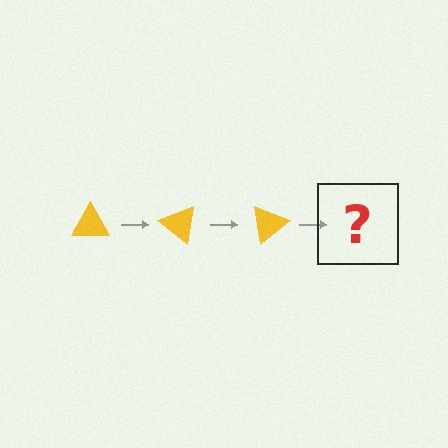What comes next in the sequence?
The next element should be a yellow triangle rotated 120 degrees.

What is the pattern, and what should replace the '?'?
The pattern is that the triangle rotates 40 degrees each step. The '?' should be a yellow triangle rotated 120 degrees.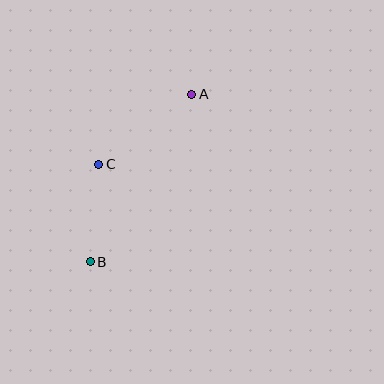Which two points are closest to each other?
Points B and C are closest to each other.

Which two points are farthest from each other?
Points A and B are farthest from each other.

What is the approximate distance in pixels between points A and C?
The distance between A and C is approximately 116 pixels.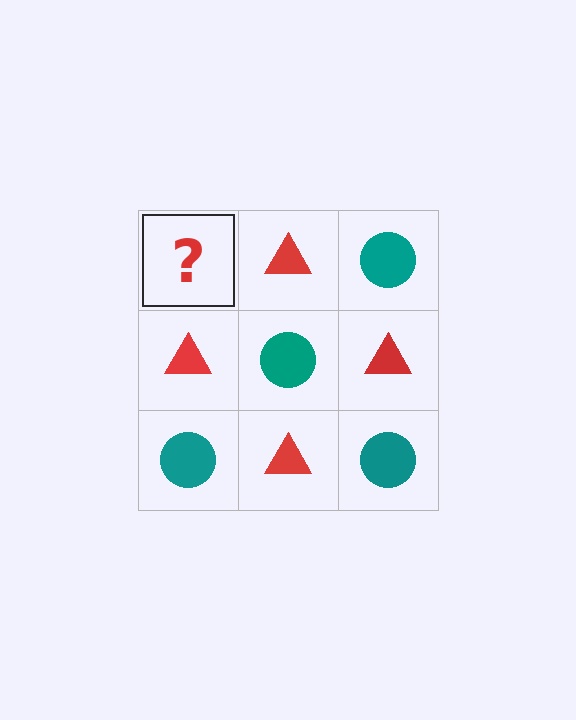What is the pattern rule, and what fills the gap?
The rule is that it alternates teal circle and red triangle in a checkerboard pattern. The gap should be filled with a teal circle.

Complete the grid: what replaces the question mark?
The question mark should be replaced with a teal circle.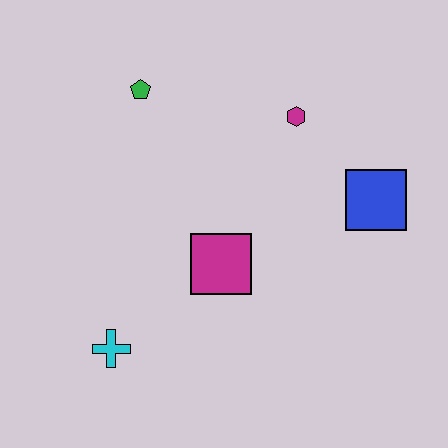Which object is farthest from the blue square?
The cyan cross is farthest from the blue square.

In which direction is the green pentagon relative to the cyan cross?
The green pentagon is above the cyan cross.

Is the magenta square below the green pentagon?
Yes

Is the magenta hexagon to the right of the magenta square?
Yes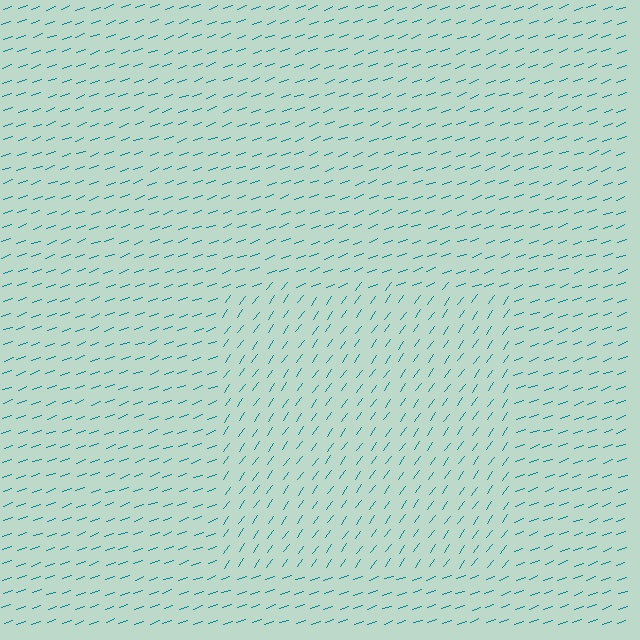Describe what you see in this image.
The image is filled with small teal line segments. A rectangle region in the image has lines oriented differently from the surrounding lines, creating a visible texture boundary.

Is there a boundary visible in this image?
Yes, there is a texture boundary formed by a change in line orientation.